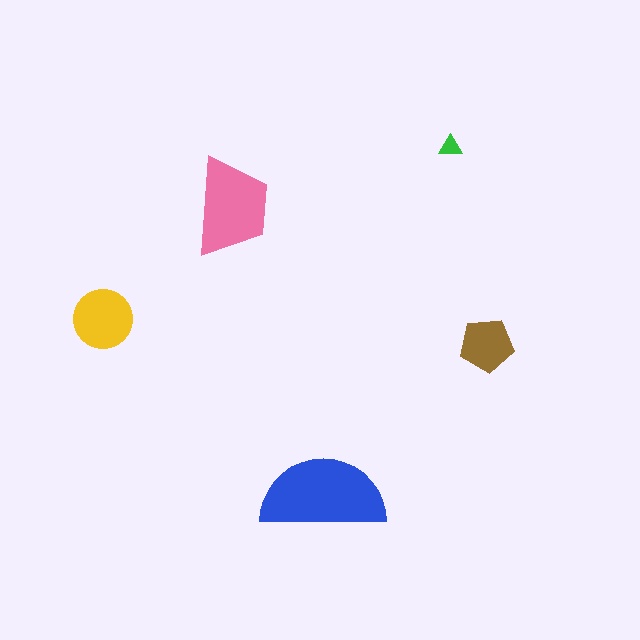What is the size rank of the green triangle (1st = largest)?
5th.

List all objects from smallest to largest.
The green triangle, the brown pentagon, the yellow circle, the pink trapezoid, the blue semicircle.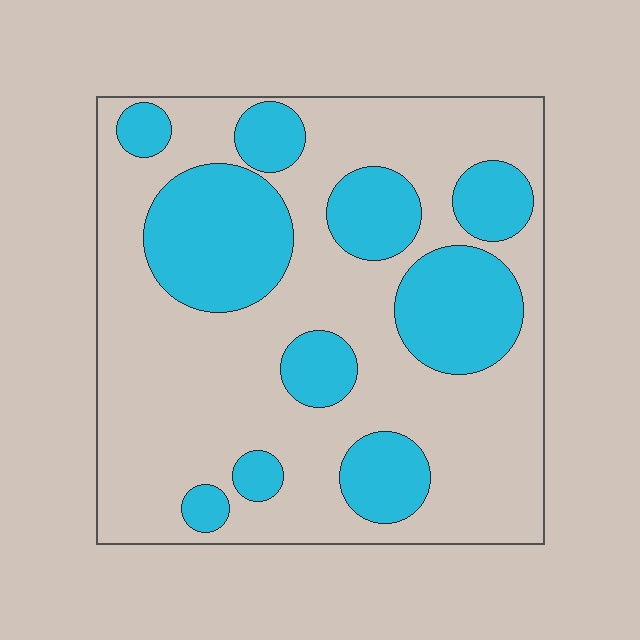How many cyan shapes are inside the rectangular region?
10.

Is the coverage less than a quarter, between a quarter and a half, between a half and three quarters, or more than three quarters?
Between a quarter and a half.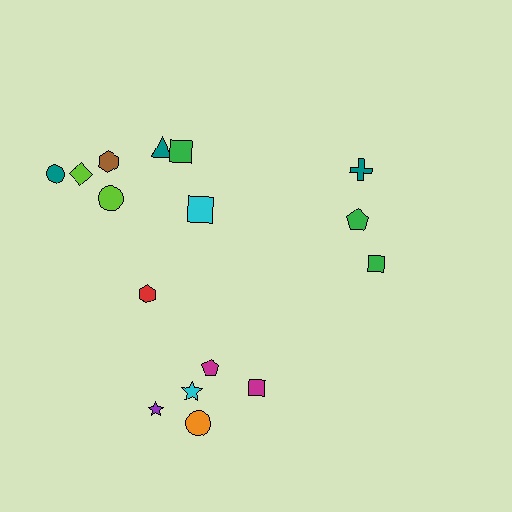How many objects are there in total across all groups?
There are 16 objects.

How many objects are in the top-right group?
There are 3 objects.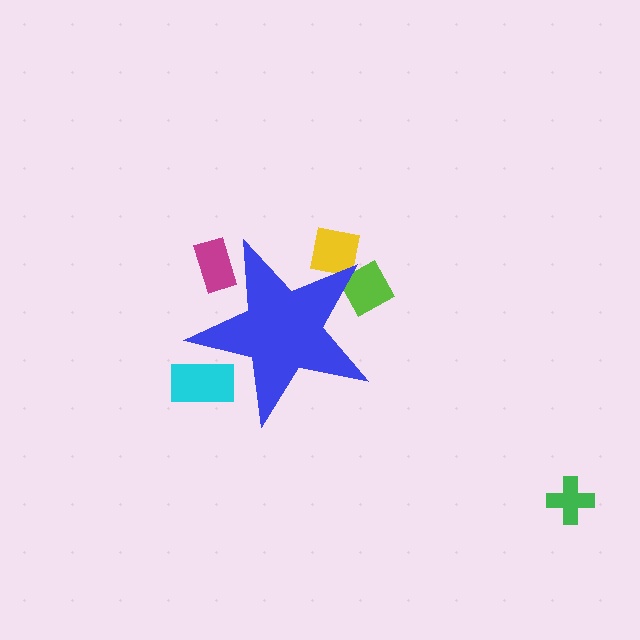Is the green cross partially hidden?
No, the green cross is fully visible.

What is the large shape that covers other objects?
A blue star.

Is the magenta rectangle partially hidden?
Yes, the magenta rectangle is partially hidden behind the blue star.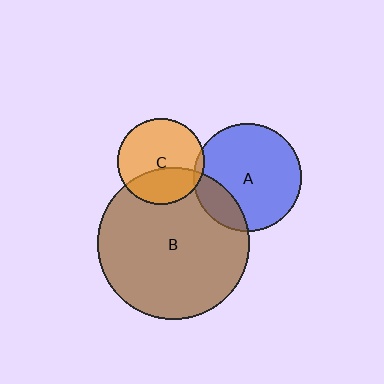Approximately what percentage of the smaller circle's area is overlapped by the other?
Approximately 5%.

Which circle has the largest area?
Circle B (brown).